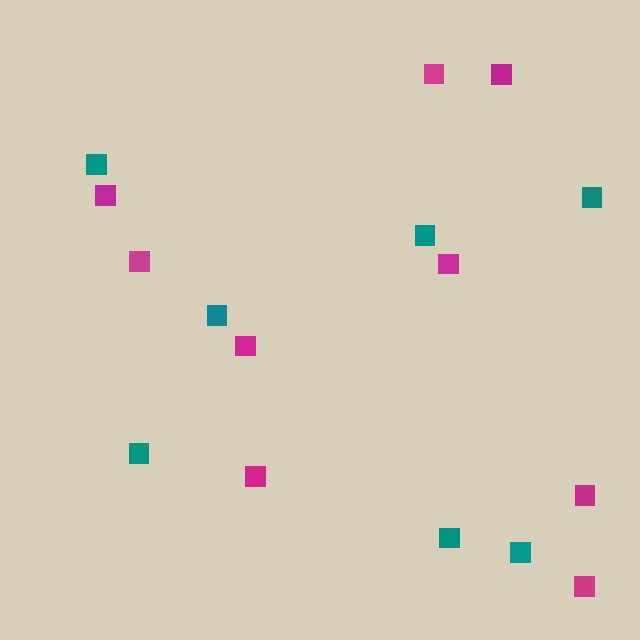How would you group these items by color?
There are 2 groups: one group of teal squares (7) and one group of magenta squares (9).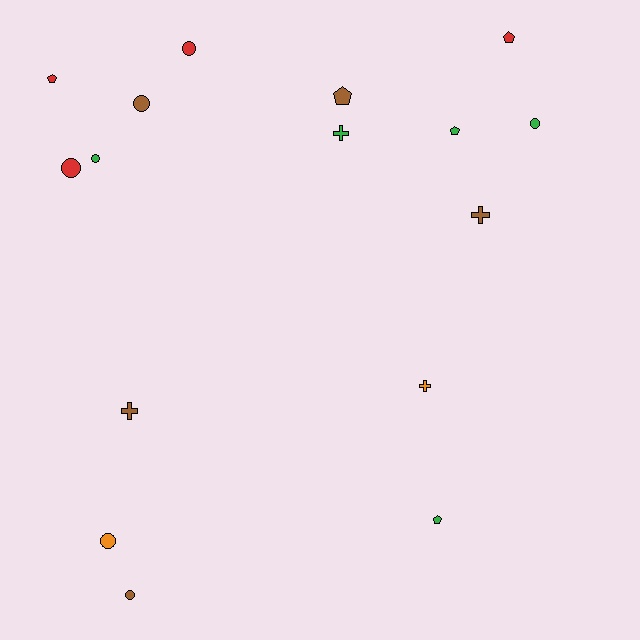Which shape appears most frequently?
Circle, with 7 objects.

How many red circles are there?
There are 2 red circles.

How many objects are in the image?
There are 16 objects.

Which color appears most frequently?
Green, with 5 objects.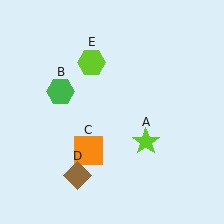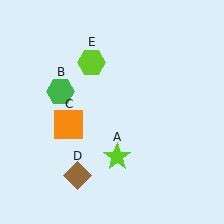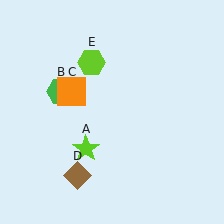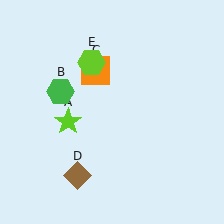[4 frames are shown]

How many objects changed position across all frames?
2 objects changed position: lime star (object A), orange square (object C).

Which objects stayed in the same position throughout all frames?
Green hexagon (object B) and brown diamond (object D) and lime hexagon (object E) remained stationary.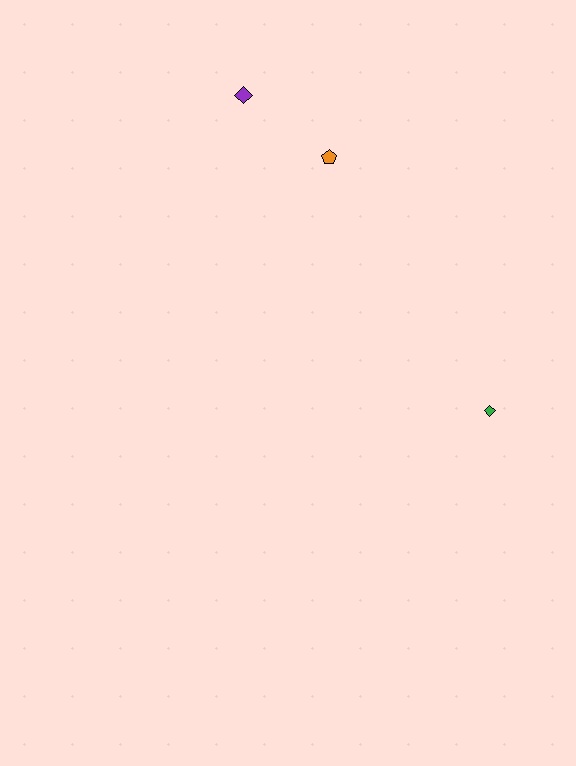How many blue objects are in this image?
There are no blue objects.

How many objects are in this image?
There are 3 objects.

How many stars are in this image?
There are no stars.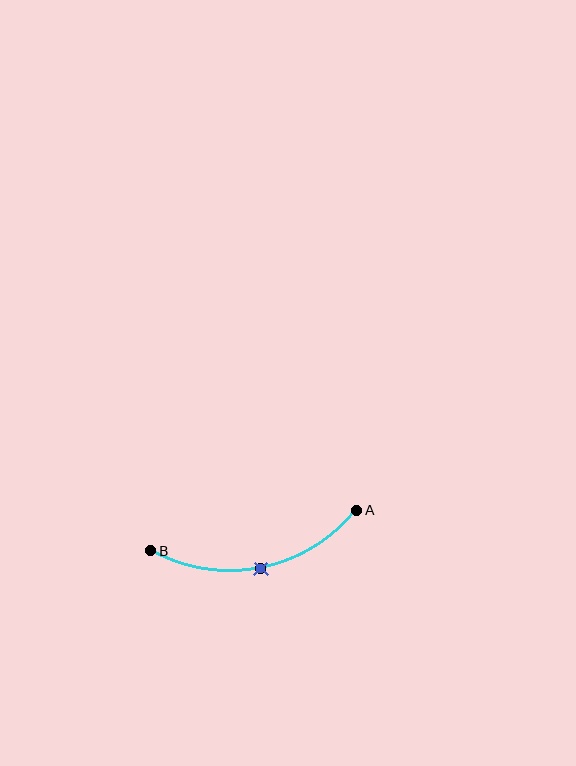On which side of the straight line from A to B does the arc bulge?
The arc bulges below the straight line connecting A and B.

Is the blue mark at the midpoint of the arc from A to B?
Yes. The blue mark lies on the arc at equal arc-length from both A and B — it is the arc midpoint.